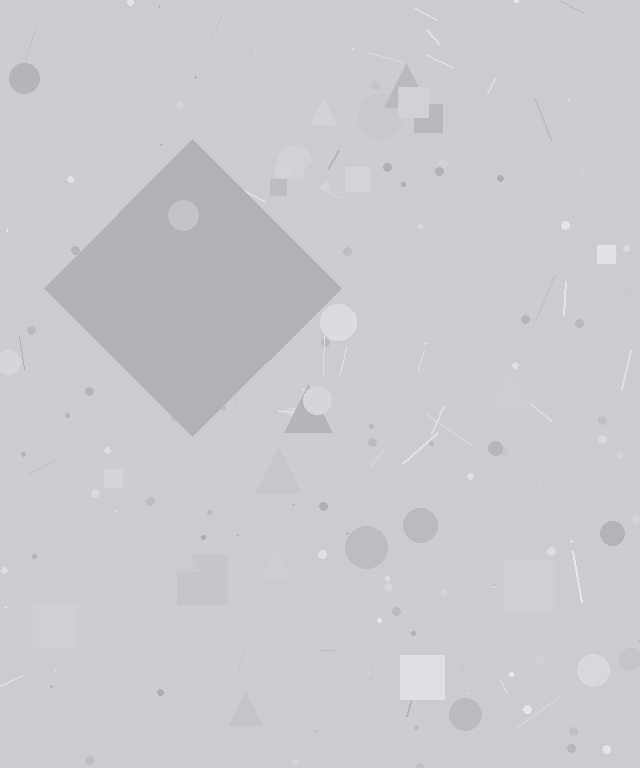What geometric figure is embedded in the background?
A diamond is embedded in the background.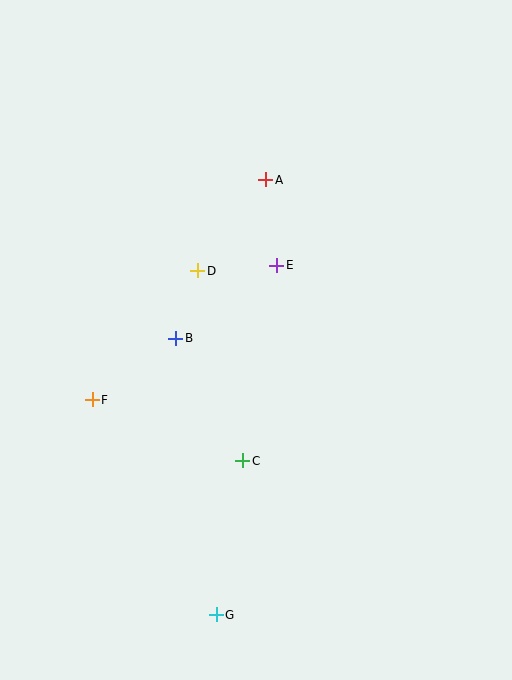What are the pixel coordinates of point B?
Point B is at (176, 338).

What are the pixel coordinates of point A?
Point A is at (266, 180).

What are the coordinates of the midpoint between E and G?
The midpoint between E and G is at (246, 440).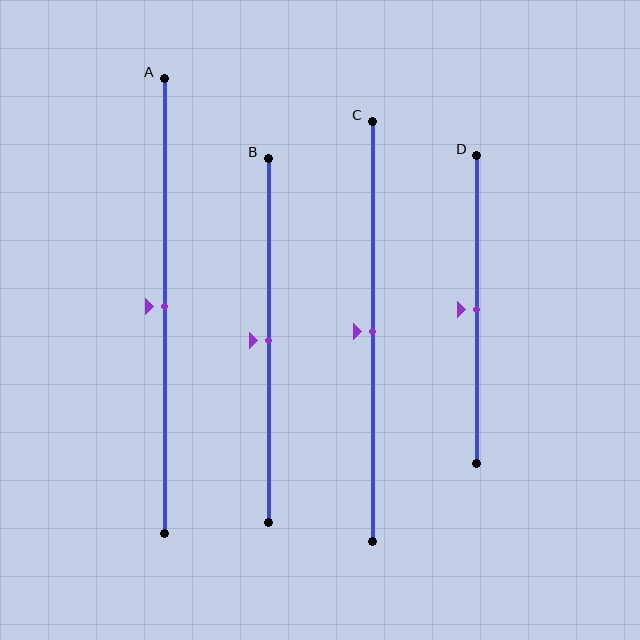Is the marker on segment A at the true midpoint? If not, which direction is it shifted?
Yes, the marker on segment A is at the true midpoint.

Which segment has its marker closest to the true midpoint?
Segment A has its marker closest to the true midpoint.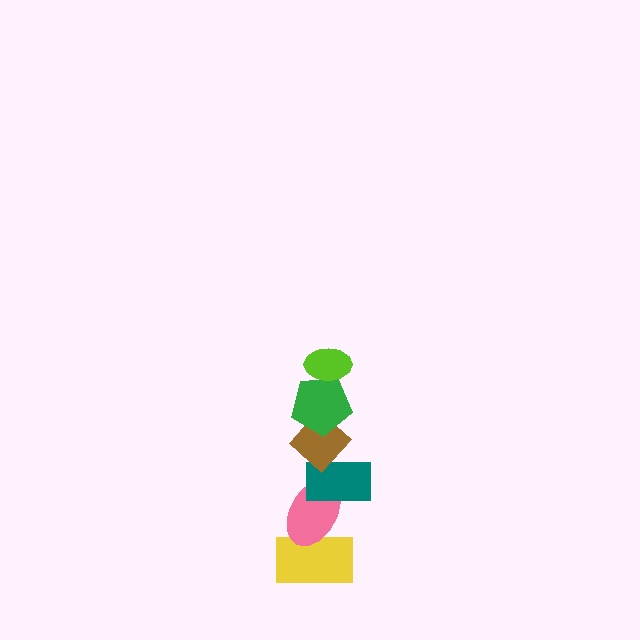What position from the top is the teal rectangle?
The teal rectangle is 4th from the top.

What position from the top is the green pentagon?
The green pentagon is 2nd from the top.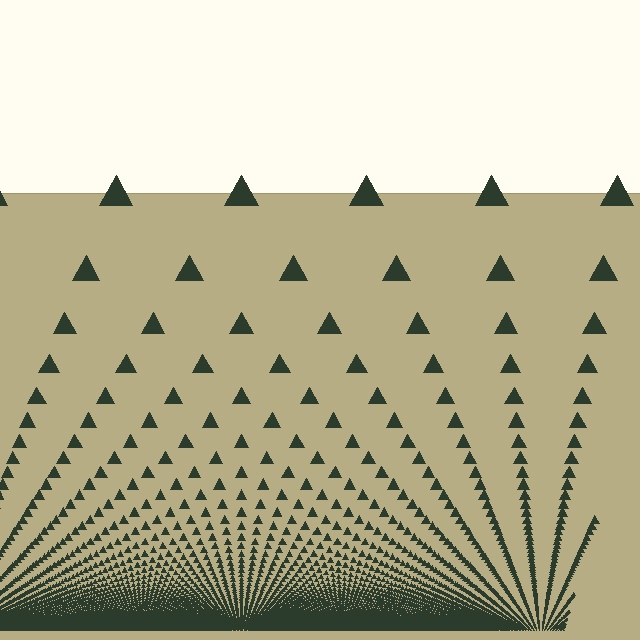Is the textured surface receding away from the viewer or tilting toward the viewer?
The surface appears to tilt toward the viewer. Texture elements get larger and sparser toward the top.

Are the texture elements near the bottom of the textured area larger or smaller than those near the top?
Smaller. The gradient is inverted — elements near the bottom are smaller and denser.